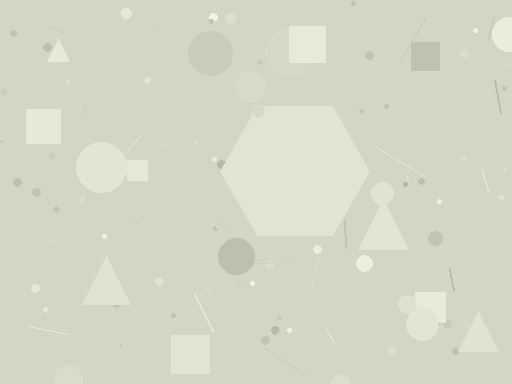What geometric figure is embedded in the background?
A hexagon is embedded in the background.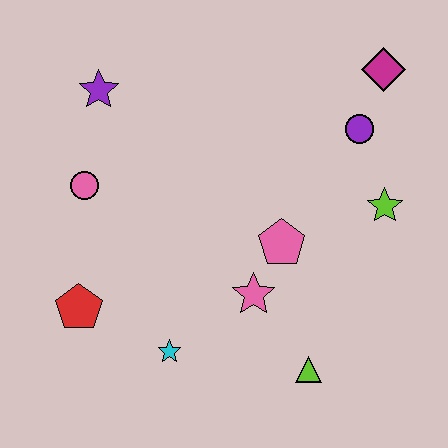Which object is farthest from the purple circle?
The red pentagon is farthest from the purple circle.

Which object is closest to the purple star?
The pink circle is closest to the purple star.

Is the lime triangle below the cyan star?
Yes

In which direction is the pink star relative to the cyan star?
The pink star is to the right of the cyan star.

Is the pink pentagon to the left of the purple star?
No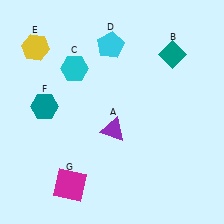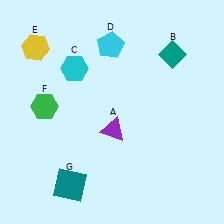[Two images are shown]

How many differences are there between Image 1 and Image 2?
There are 2 differences between the two images.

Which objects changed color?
F changed from teal to green. G changed from magenta to teal.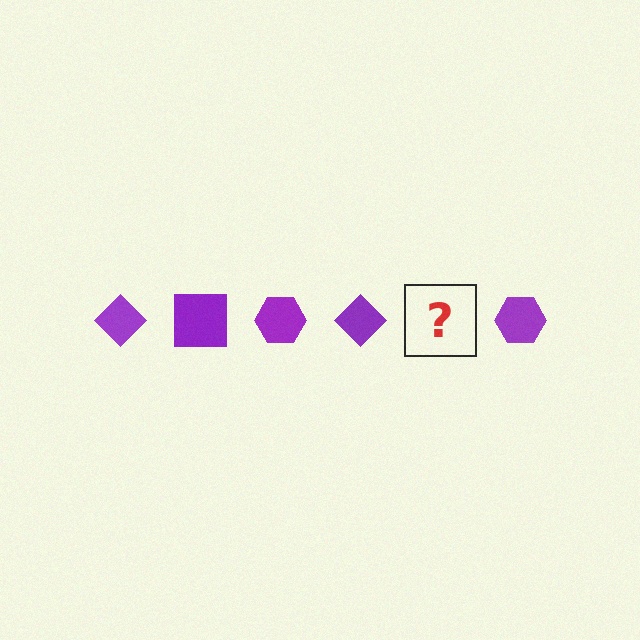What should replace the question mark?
The question mark should be replaced with a purple square.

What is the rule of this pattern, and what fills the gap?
The rule is that the pattern cycles through diamond, square, hexagon shapes in purple. The gap should be filled with a purple square.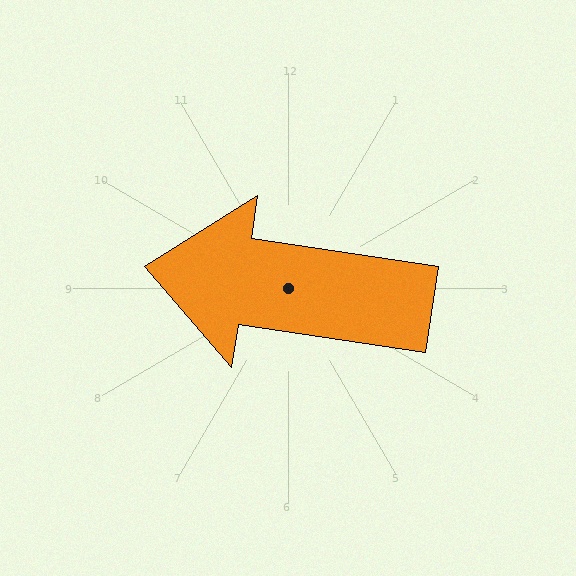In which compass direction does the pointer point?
West.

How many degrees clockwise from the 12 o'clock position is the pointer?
Approximately 279 degrees.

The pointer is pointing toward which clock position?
Roughly 9 o'clock.